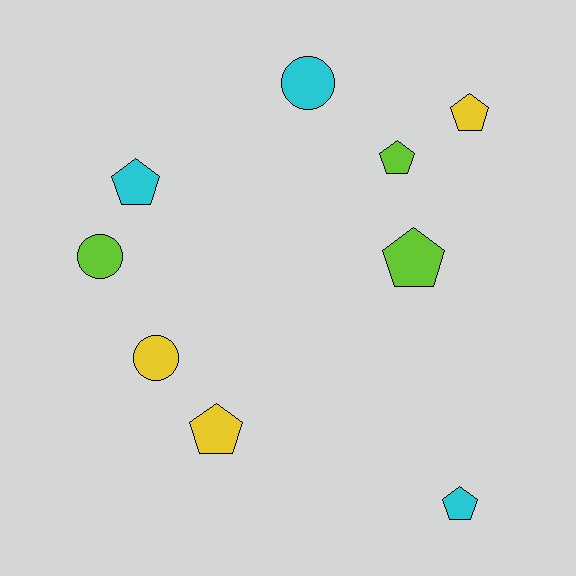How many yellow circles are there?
There is 1 yellow circle.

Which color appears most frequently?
Cyan, with 3 objects.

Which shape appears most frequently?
Pentagon, with 6 objects.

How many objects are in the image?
There are 9 objects.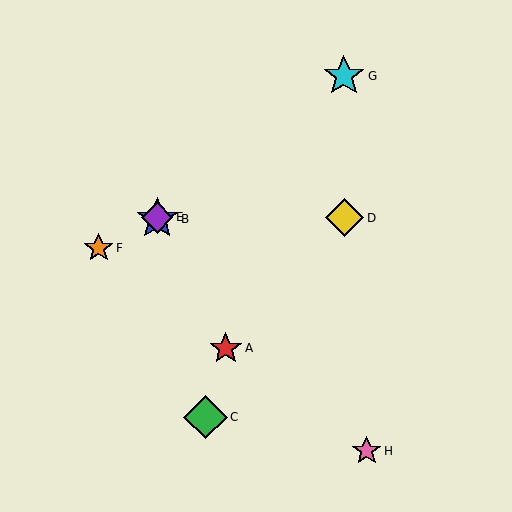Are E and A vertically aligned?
No, E is at x≈157 and A is at x≈226.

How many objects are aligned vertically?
2 objects (B, E) are aligned vertically.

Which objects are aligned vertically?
Objects B, E are aligned vertically.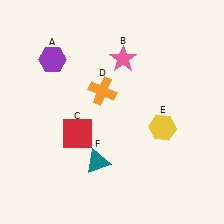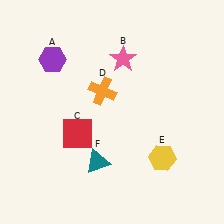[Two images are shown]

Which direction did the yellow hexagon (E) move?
The yellow hexagon (E) moved down.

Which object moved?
The yellow hexagon (E) moved down.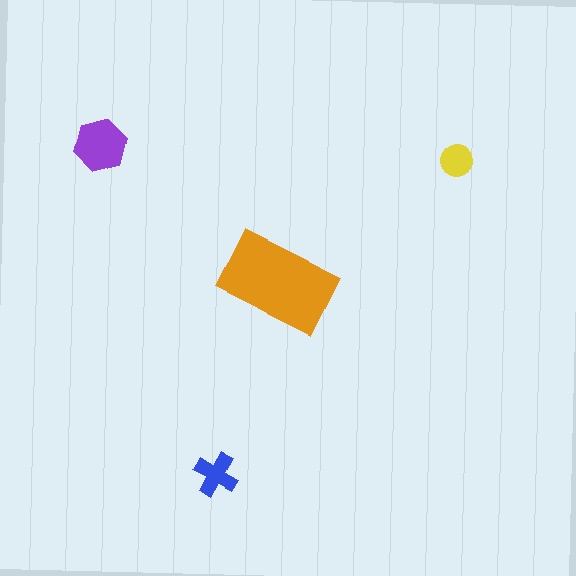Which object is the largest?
The orange rectangle.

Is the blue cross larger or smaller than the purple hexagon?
Smaller.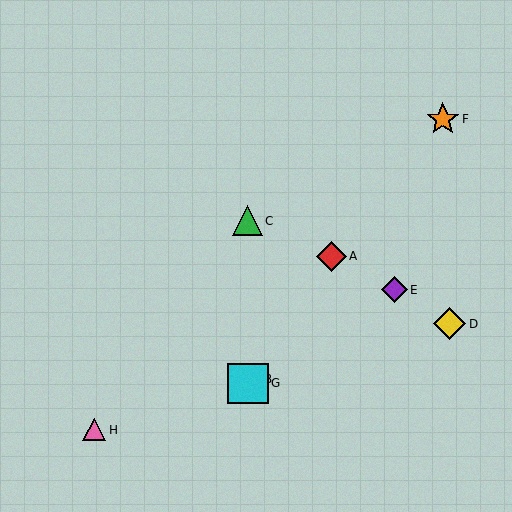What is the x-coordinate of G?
Object G is at x≈248.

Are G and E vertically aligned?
No, G is at x≈248 and E is at x≈394.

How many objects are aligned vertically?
3 objects (B, C, G) are aligned vertically.